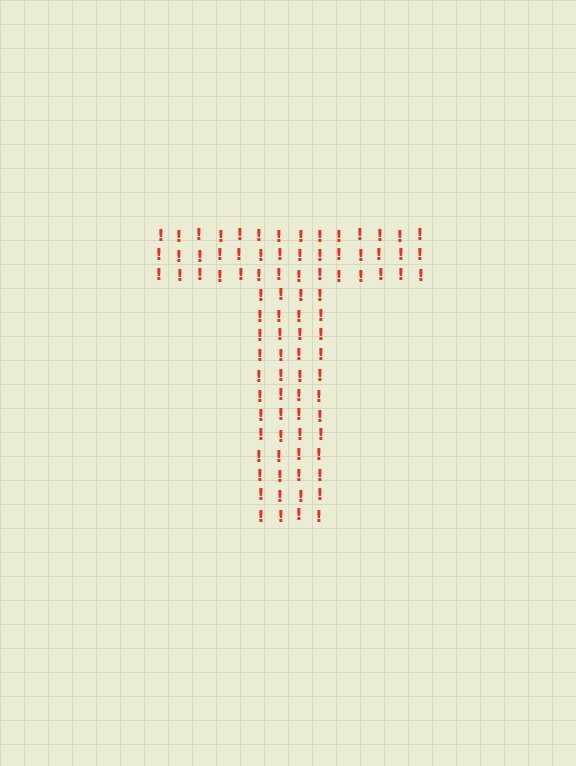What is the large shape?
The large shape is the letter T.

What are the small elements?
The small elements are exclamation marks.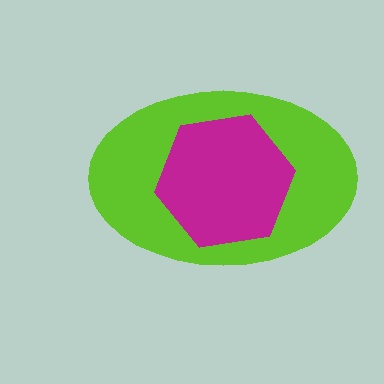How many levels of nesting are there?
2.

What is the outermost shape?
The lime ellipse.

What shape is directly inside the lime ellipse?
The magenta hexagon.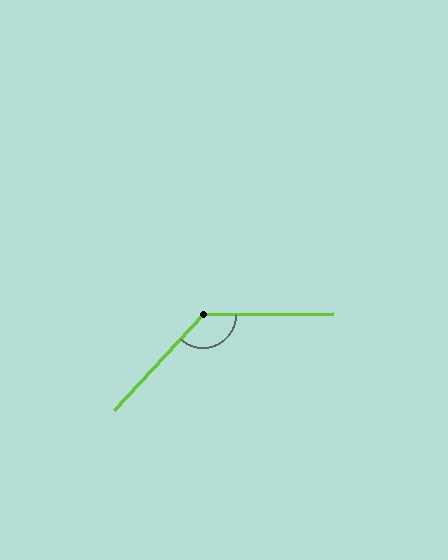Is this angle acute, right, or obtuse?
It is obtuse.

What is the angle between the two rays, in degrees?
Approximately 133 degrees.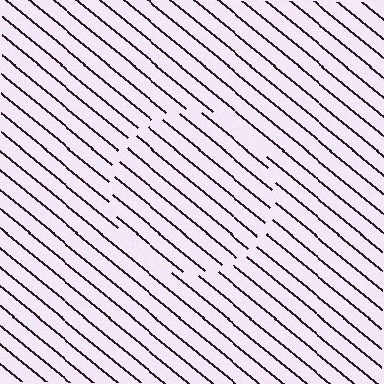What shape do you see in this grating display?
An illusory circle. The interior of the shape contains the same grating, shifted by half a period — the contour is defined by the phase discontinuity where line-ends from the inner and outer gratings abut.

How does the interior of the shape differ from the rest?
The interior of the shape contains the same grating, shifted by half a period — the contour is defined by the phase discontinuity where line-ends from the inner and outer gratings abut.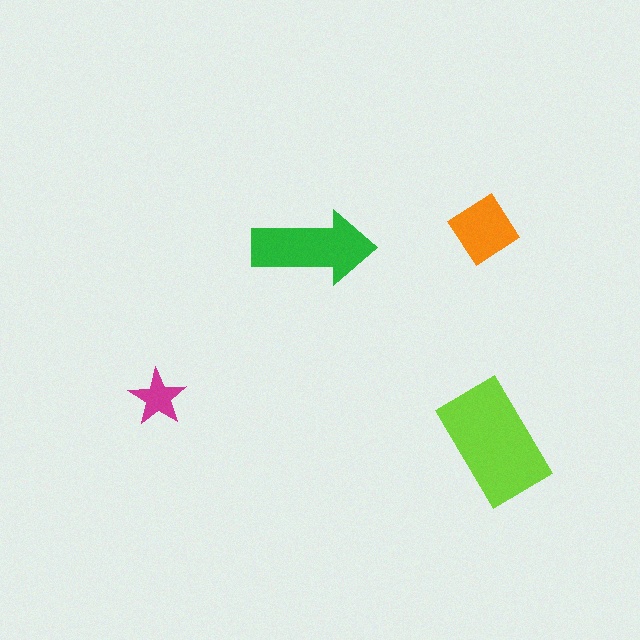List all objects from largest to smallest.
The lime rectangle, the green arrow, the orange diamond, the magenta star.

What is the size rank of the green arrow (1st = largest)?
2nd.